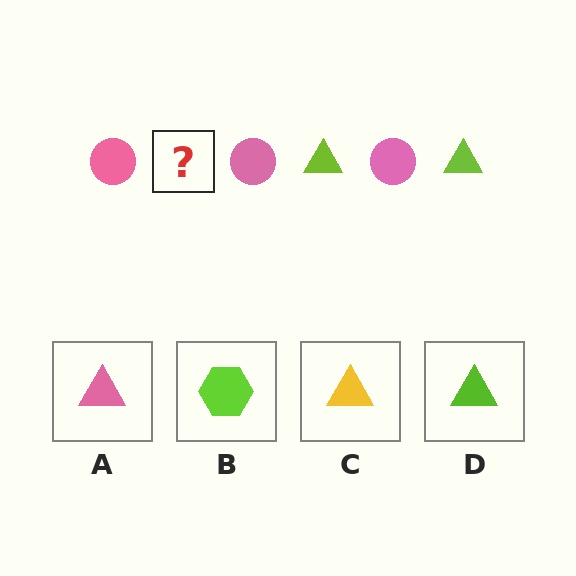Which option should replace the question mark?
Option D.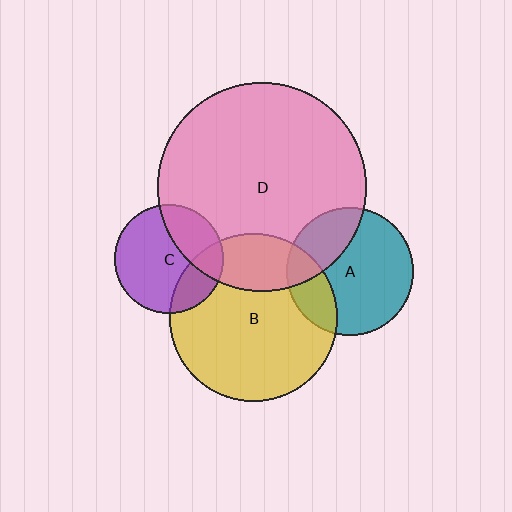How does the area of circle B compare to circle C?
Approximately 2.4 times.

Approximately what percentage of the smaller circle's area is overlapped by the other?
Approximately 25%.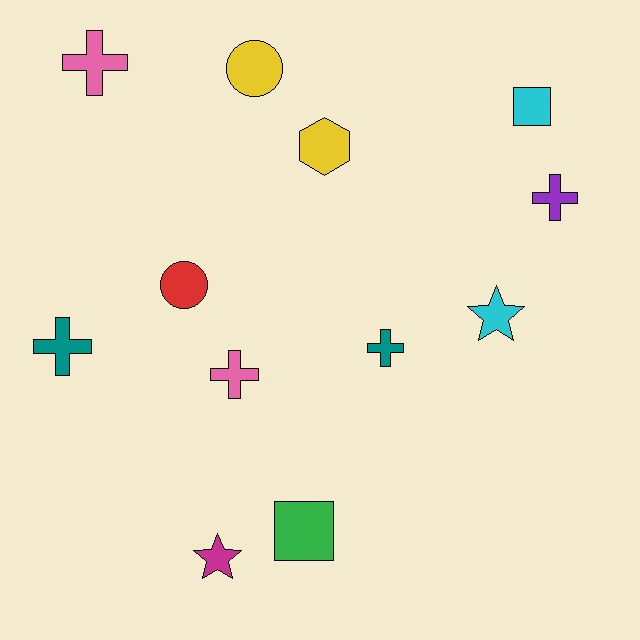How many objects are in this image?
There are 12 objects.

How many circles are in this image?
There are 2 circles.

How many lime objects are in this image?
There are no lime objects.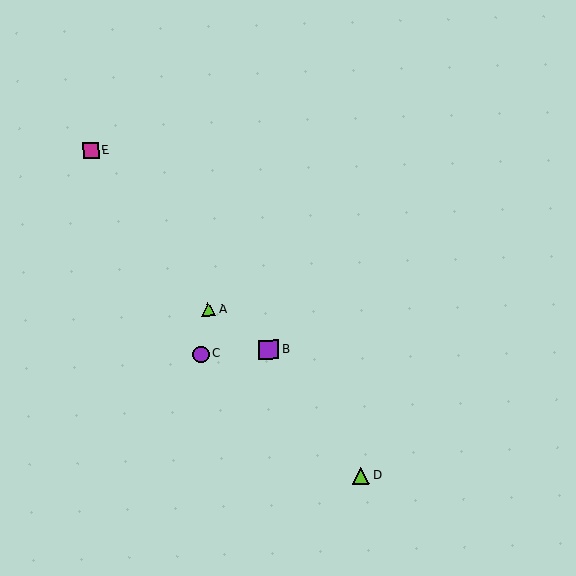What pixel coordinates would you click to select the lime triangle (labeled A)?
Click at (209, 309) to select the lime triangle A.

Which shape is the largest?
The purple square (labeled B) is the largest.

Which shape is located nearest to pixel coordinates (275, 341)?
The purple square (labeled B) at (269, 350) is nearest to that location.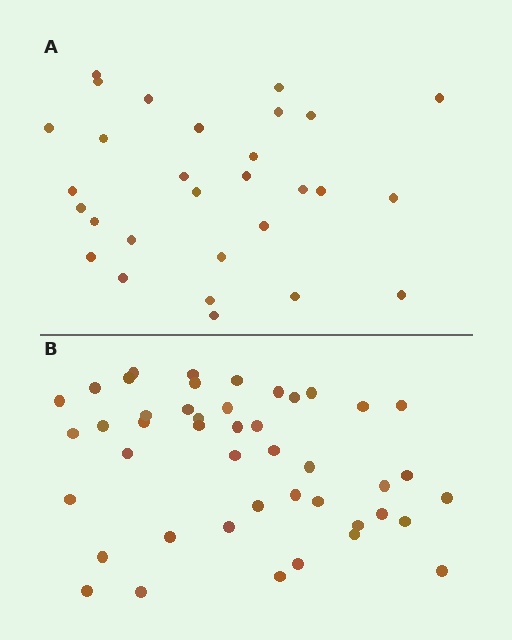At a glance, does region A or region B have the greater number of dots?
Region B (the bottom region) has more dots.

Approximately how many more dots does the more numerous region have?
Region B has approximately 15 more dots than region A.